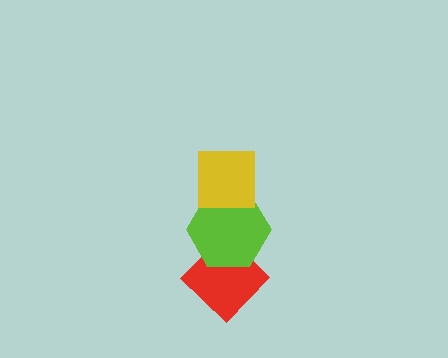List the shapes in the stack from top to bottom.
From top to bottom: the yellow square, the lime hexagon, the red diamond.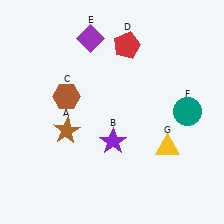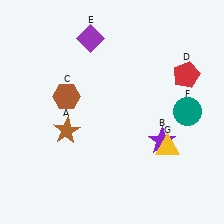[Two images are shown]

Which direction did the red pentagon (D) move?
The red pentagon (D) moved right.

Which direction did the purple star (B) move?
The purple star (B) moved right.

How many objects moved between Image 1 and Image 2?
2 objects moved between the two images.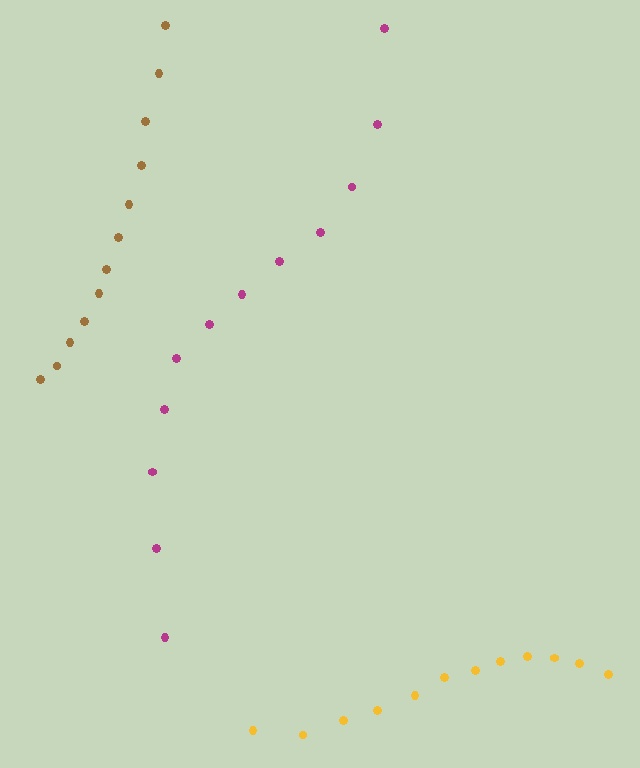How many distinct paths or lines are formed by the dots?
There are 3 distinct paths.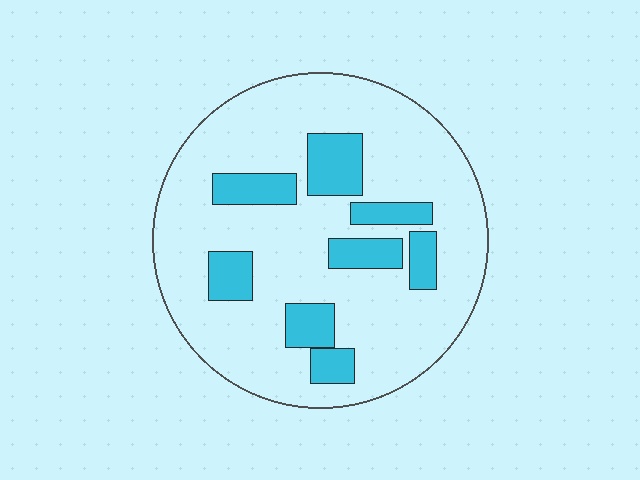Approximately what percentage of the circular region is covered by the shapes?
Approximately 20%.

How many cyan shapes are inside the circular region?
8.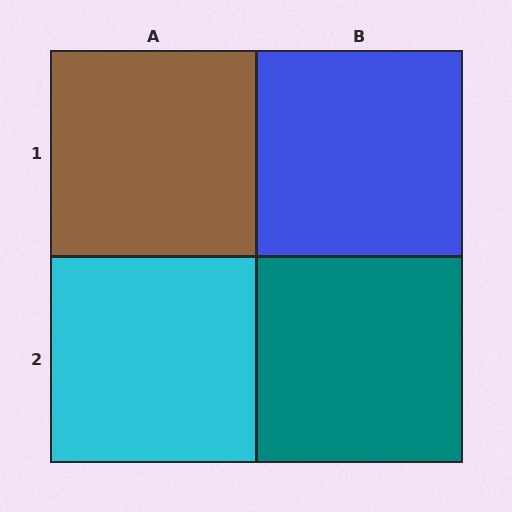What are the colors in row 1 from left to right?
Brown, blue.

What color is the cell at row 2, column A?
Cyan.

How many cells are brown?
1 cell is brown.